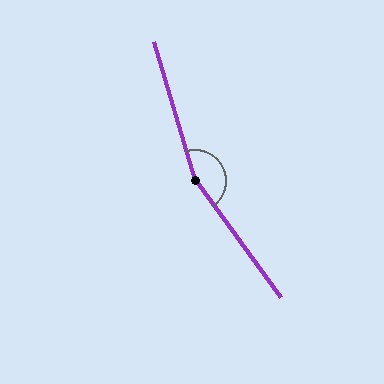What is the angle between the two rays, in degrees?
Approximately 160 degrees.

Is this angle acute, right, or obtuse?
It is obtuse.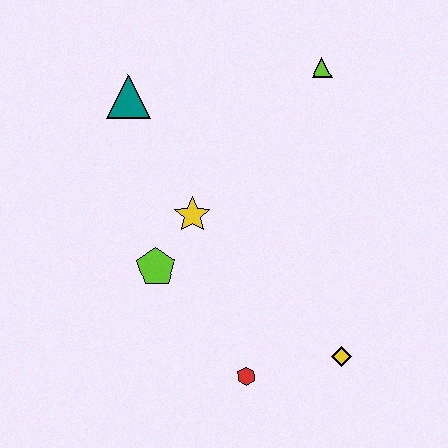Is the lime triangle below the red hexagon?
No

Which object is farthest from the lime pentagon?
The lime triangle is farthest from the lime pentagon.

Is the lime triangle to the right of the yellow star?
Yes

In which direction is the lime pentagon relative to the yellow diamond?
The lime pentagon is to the left of the yellow diamond.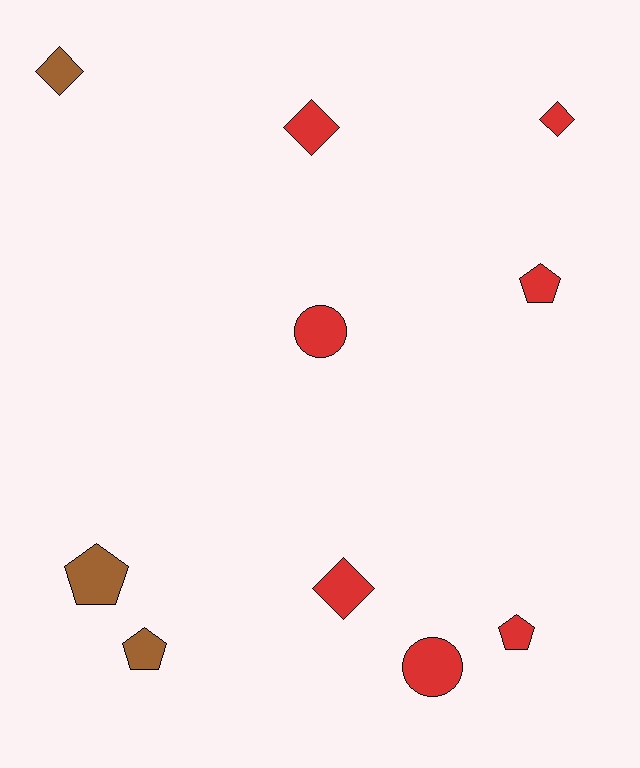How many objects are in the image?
There are 10 objects.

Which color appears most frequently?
Red, with 7 objects.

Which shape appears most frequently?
Diamond, with 4 objects.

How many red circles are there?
There are 2 red circles.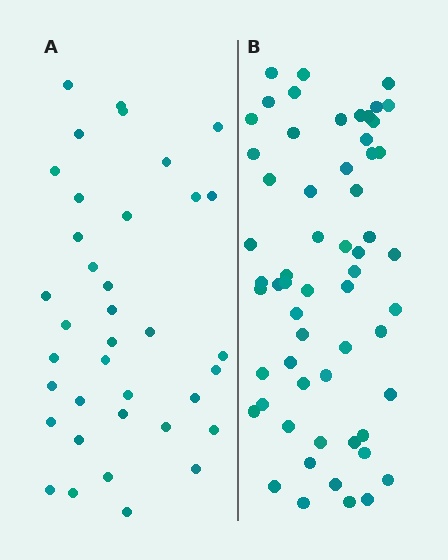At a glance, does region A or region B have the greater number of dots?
Region B (the right region) has more dots.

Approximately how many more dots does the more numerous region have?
Region B has approximately 20 more dots than region A.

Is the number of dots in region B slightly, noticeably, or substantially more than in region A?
Region B has substantially more. The ratio is roughly 1.6 to 1.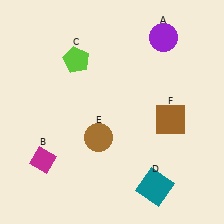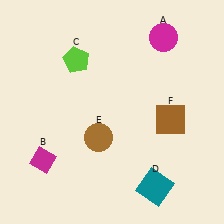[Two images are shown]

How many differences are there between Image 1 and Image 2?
There is 1 difference between the two images.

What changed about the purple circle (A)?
In Image 1, A is purple. In Image 2, it changed to magenta.